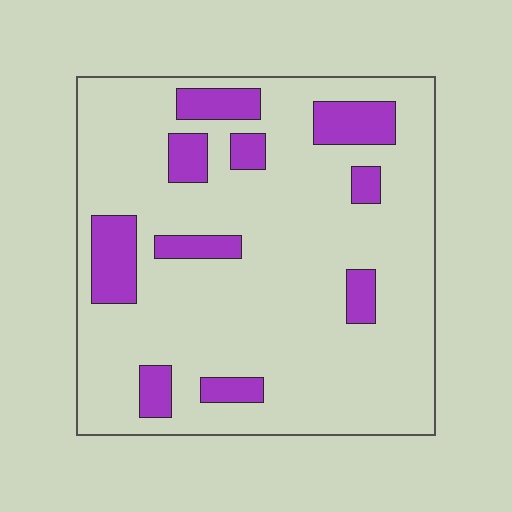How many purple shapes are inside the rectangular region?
10.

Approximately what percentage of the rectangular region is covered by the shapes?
Approximately 15%.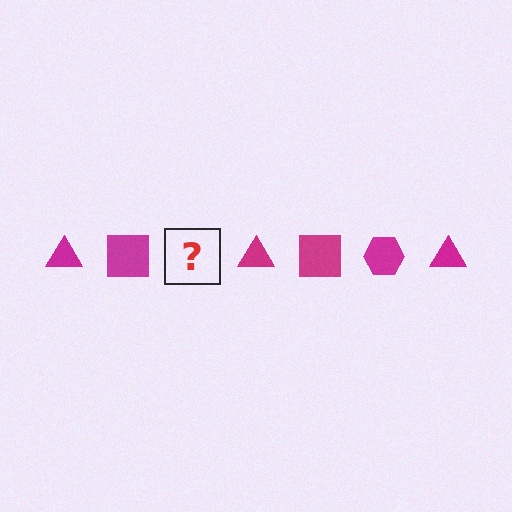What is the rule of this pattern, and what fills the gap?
The rule is that the pattern cycles through triangle, square, hexagon shapes in magenta. The gap should be filled with a magenta hexagon.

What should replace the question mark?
The question mark should be replaced with a magenta hexagon.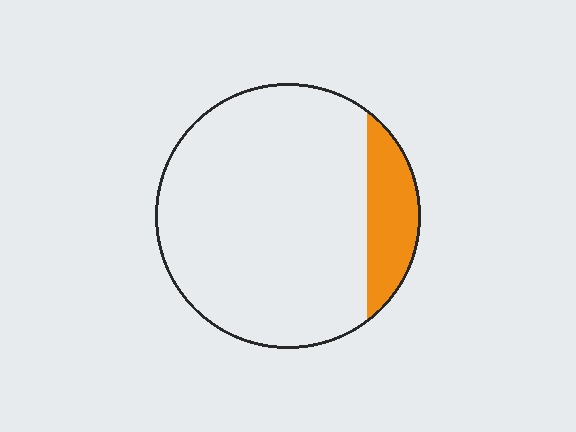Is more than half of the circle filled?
No.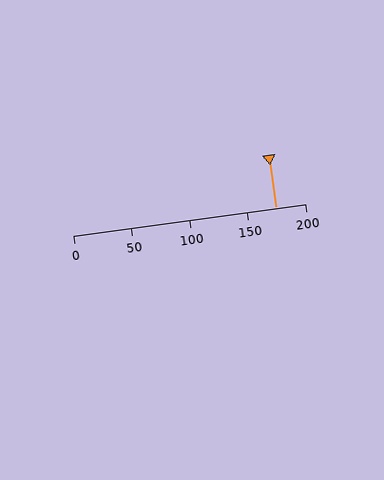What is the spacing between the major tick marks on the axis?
The major ticks are spaced 50 apart.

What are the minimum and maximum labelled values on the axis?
The axis runs from 0 to 200.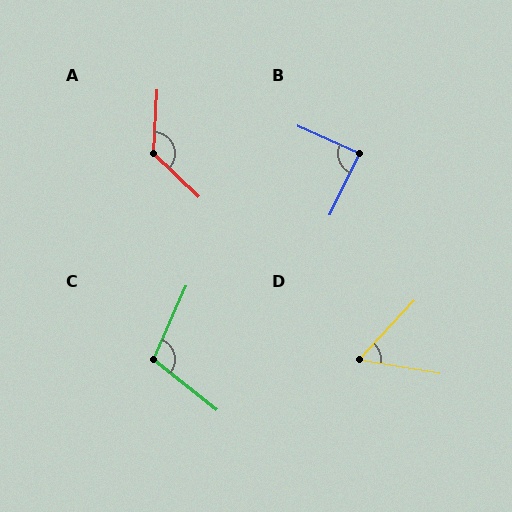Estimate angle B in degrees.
Approximately 89 degrees.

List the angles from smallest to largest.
D (57°), B (89°), C (105°), A (131°).